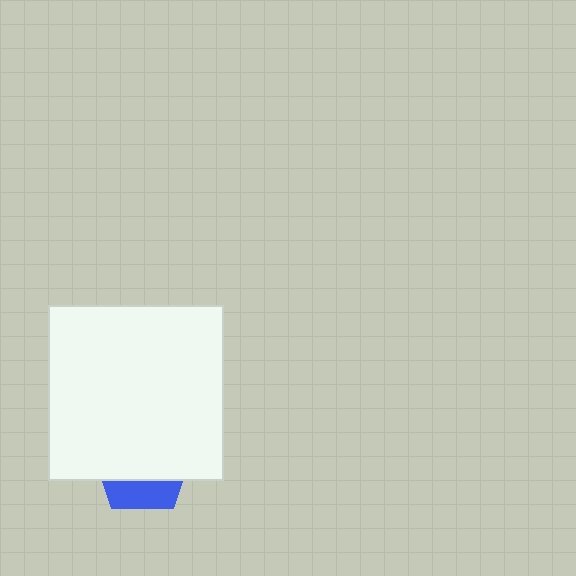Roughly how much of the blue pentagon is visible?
A small part of it is visible (roughly 30%).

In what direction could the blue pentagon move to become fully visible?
The blue pentagon could move down. That would shift it out from behind the white square entirely.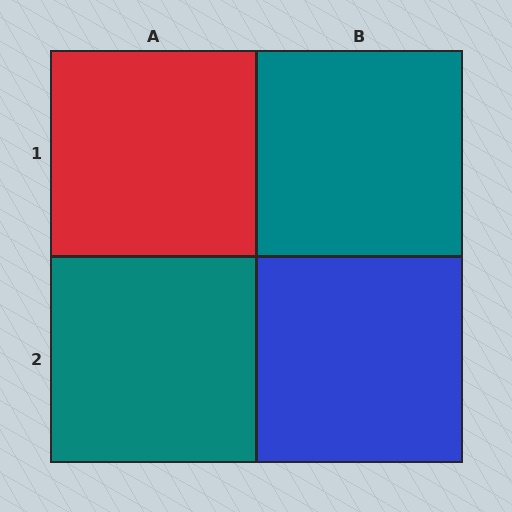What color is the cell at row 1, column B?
Teal.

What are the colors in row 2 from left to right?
Teal, blue.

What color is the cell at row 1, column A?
Red.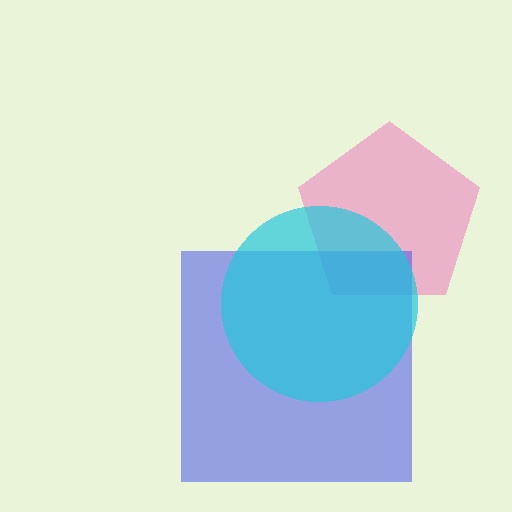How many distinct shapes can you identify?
There are 3 distinct shapes: a pink pentagon, a blue square, a cyan circle.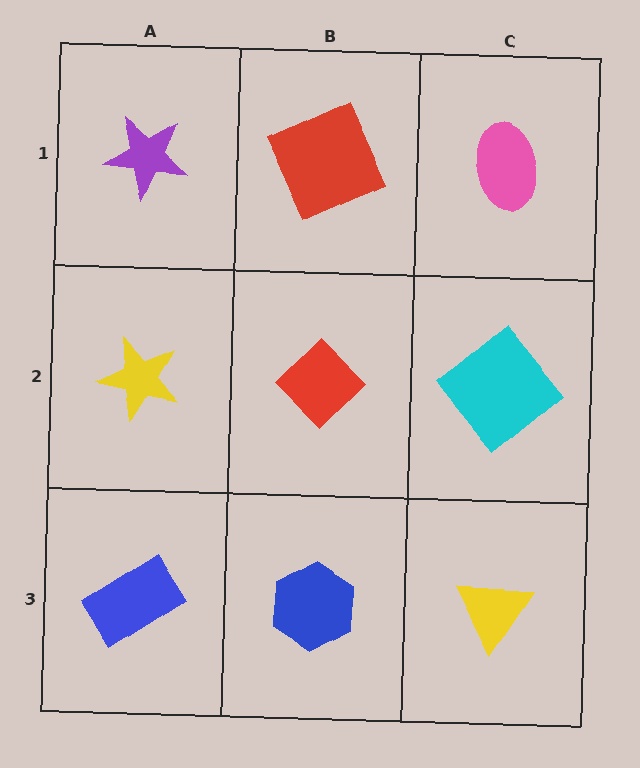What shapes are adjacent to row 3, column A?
A yellow star (row 2, column A), a blue hexagon (row 3, column B).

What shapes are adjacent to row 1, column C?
A cyan diamond (row 2, column C), a red square (row 1, column B).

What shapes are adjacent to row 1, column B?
A red diamond (row 2, column B), a purple star (row 1, column A), a pink ellipse (row 1, column C).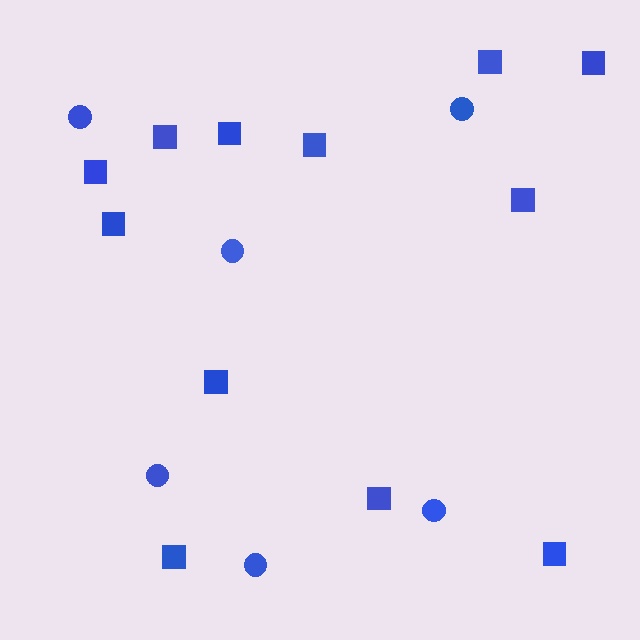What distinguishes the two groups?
There are 2 groups: one group of squares (12) and one group of circles (6).